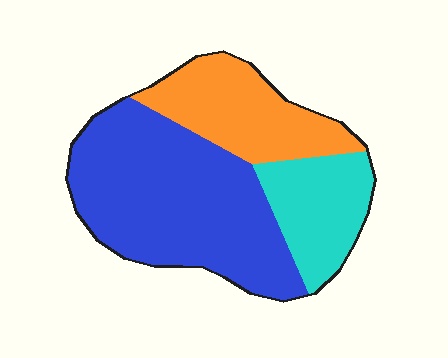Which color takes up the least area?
Cyan, at roughly 20%.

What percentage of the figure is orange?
Orange covers 26% of the figure.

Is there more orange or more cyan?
Orange.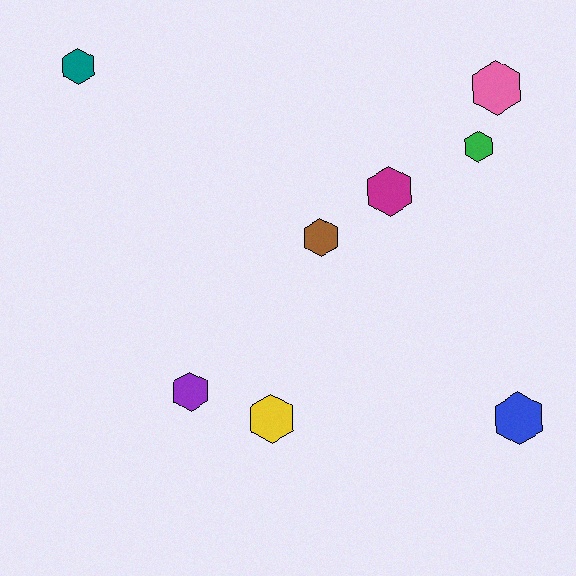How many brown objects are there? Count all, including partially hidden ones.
There is 1 brown object.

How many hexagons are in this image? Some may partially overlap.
There are 8 hexagons.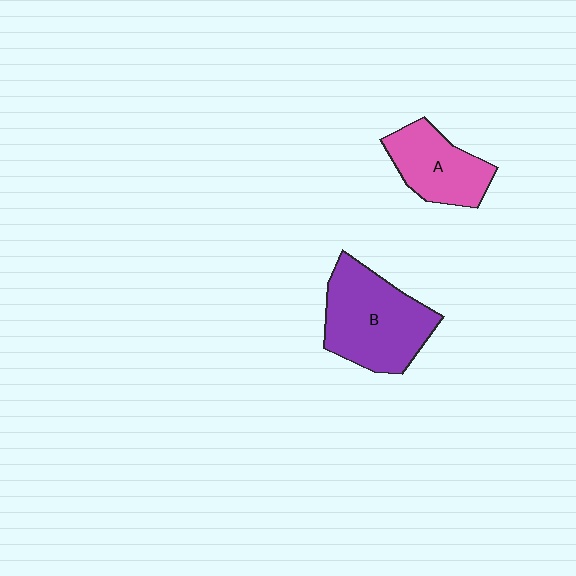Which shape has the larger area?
Shape B (purple).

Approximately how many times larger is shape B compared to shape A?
Approximately 1.5 times.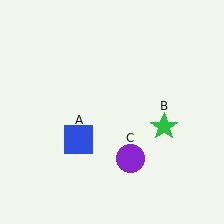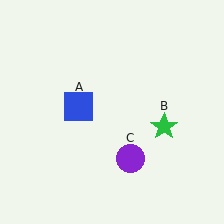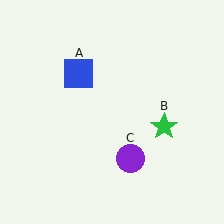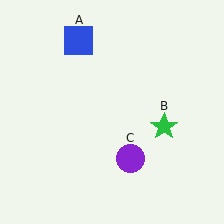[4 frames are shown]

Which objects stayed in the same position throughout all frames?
Green star (object B) and purple circle (object C) remained stationary.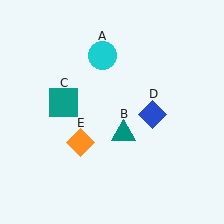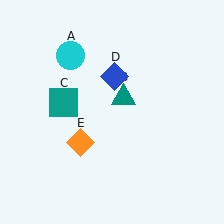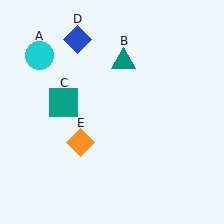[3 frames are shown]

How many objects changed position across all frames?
3 objects changed position: cyan circle (object A), teal triangle (object B), blue diamond (object D).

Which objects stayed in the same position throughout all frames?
Teal square (object C) and orange diamond (object E) remained stationary.